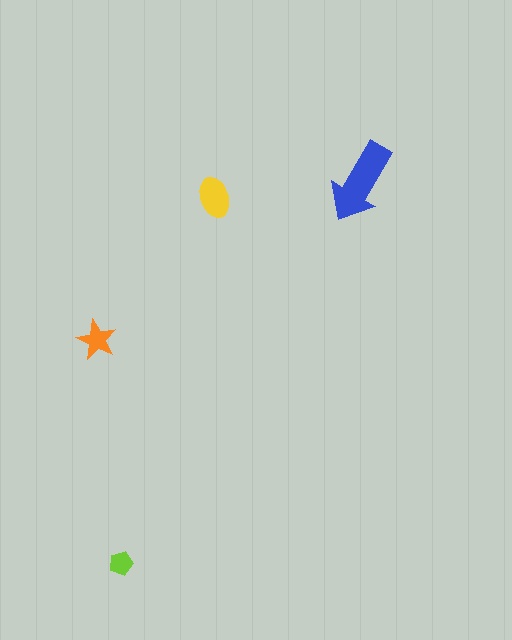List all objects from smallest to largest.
The lime pentagon, the orange star, the yellow ellipse, the blue arrow.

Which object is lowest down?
The lime pentagon is bottommost.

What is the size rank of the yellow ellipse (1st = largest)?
2nd.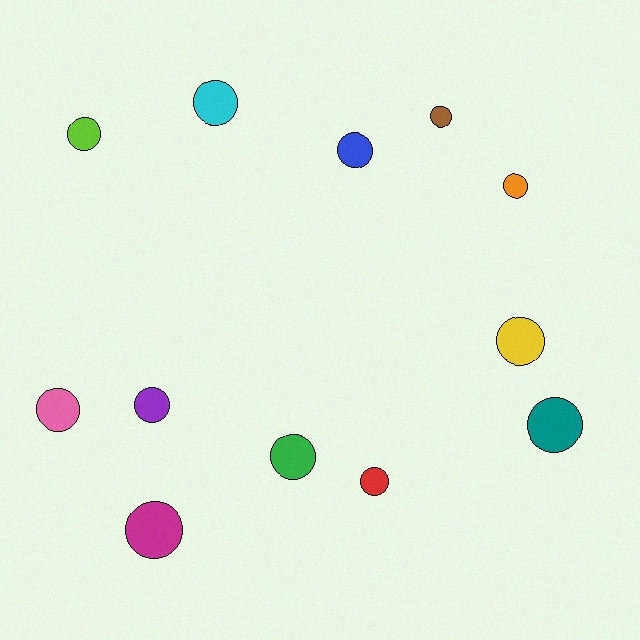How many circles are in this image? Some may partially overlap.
There are 12 circles.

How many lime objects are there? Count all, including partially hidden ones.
There is 1 lime object.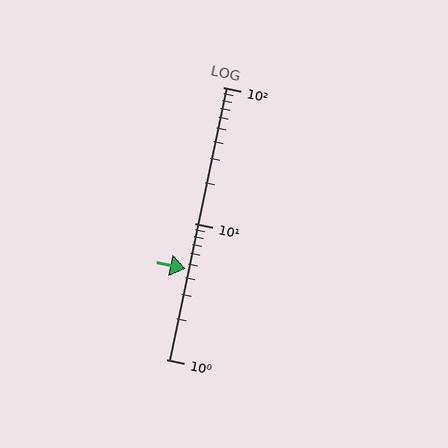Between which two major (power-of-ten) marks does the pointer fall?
The pointer is between 1 and 10.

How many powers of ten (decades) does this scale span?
The scale spans 2 decades, from 1 to 100.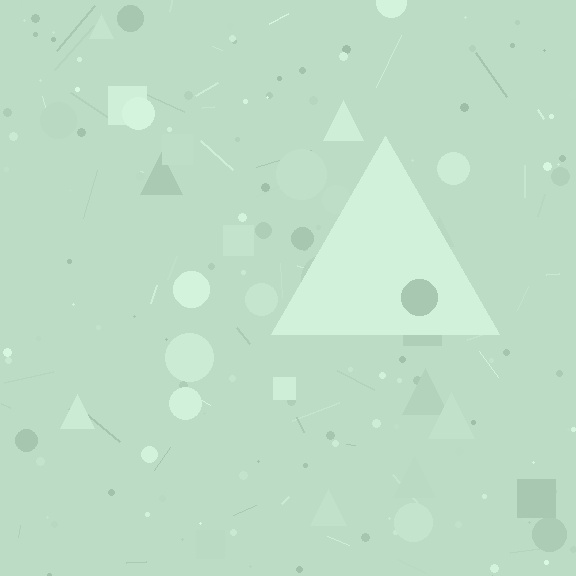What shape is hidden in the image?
A triangle is hidden in the image.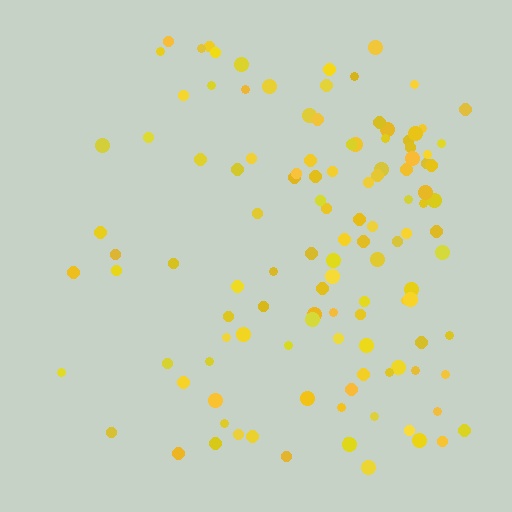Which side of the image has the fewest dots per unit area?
The left.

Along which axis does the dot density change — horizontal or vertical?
Horizontal.